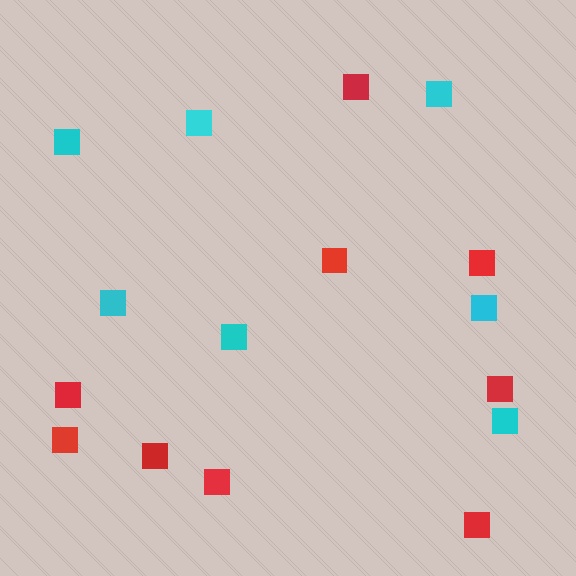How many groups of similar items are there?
There are 2 groups: one group of cyan squares (7) and one group of red squares (9).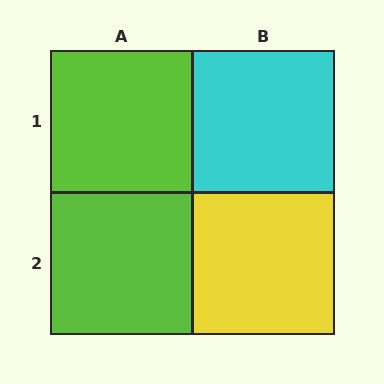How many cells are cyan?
1 cell is cyan.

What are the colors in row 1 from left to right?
Lime, cyan.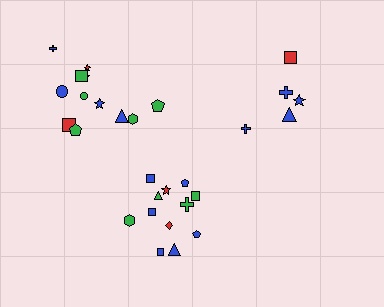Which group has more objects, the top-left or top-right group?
The top-left group.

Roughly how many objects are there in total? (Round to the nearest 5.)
Roughly 30 objects in total.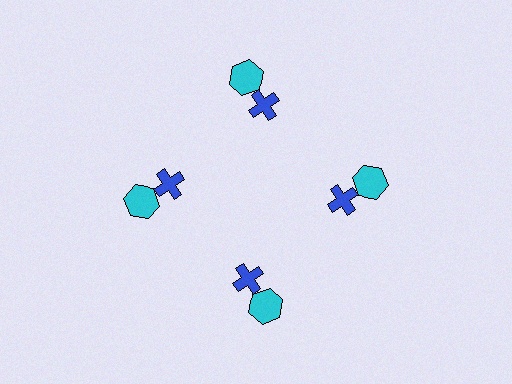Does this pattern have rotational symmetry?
Yes, this pattern has 4-fold rotational symmetry. It looks the same after rotating 90 degrees around the center.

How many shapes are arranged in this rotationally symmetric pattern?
There are 8 shapes, arranged in 4 groups of 2.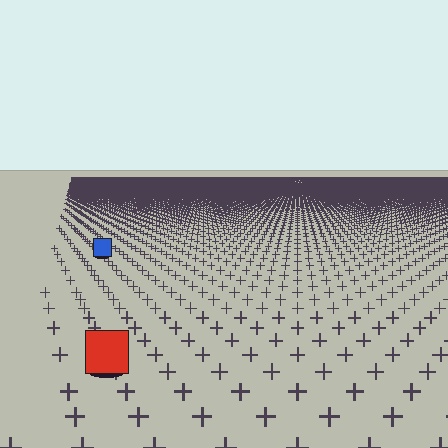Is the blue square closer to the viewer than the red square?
No. The red square is closer — you can tell from the texture gradient: the ground texture is coarser near it.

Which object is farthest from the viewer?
The blue square is farthest from the viewer. It appears smaller and the ground texture around it is denser.